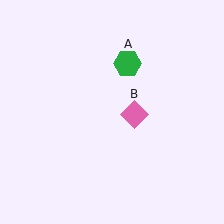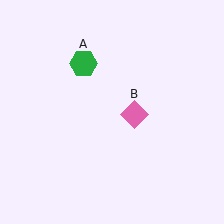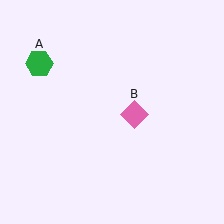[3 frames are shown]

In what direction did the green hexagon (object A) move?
The green hexagon (object A) moved left.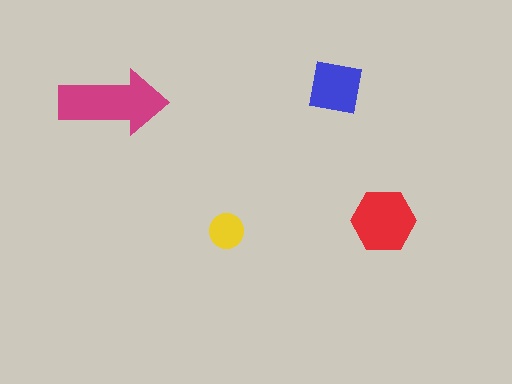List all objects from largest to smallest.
The magenta arrow, the red hexagon, the blue square, the yellow circle.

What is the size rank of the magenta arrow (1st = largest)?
1st.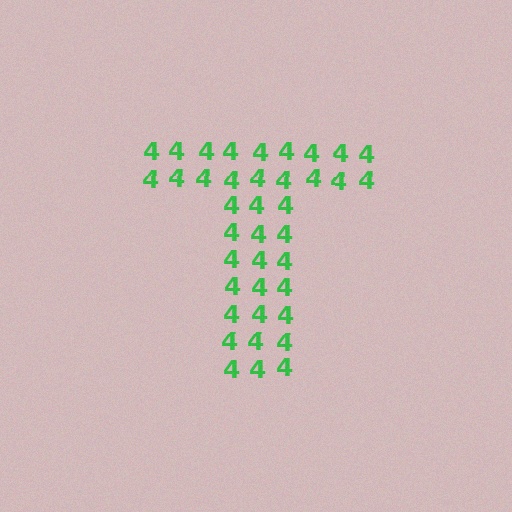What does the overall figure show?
The overall figure shows the letter T.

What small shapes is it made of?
It is made of small digit 4's.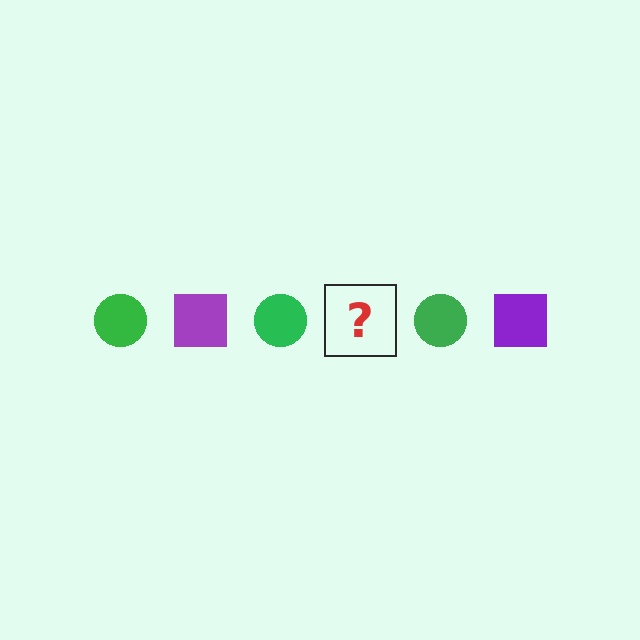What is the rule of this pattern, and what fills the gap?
The rule is that the pattern alternates between green circle and purple square. The gap should be filled with a purple square.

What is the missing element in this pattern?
The missing element is a purple square.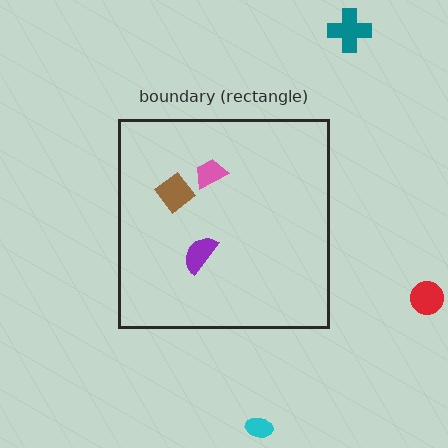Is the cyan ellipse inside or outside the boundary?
Outside.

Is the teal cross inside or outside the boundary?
Outside.